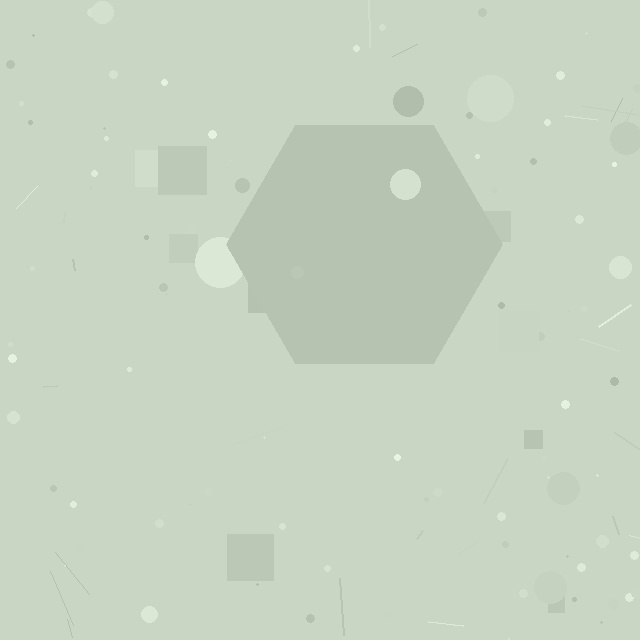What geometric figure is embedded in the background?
A hexagon is embedded in the background.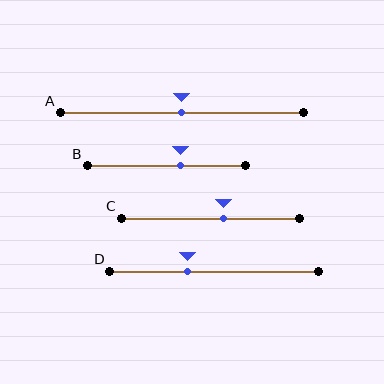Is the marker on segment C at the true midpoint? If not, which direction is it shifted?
No, the marker on segment C is shifted to the right by about 8% of the segment length.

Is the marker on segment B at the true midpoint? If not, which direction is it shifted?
No, the marker on segment B is shifted to the right by about 8% of the segment length.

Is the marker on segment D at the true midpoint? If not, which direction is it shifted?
No, the marker on segment D is shifted to the left by about 13% of the segment length.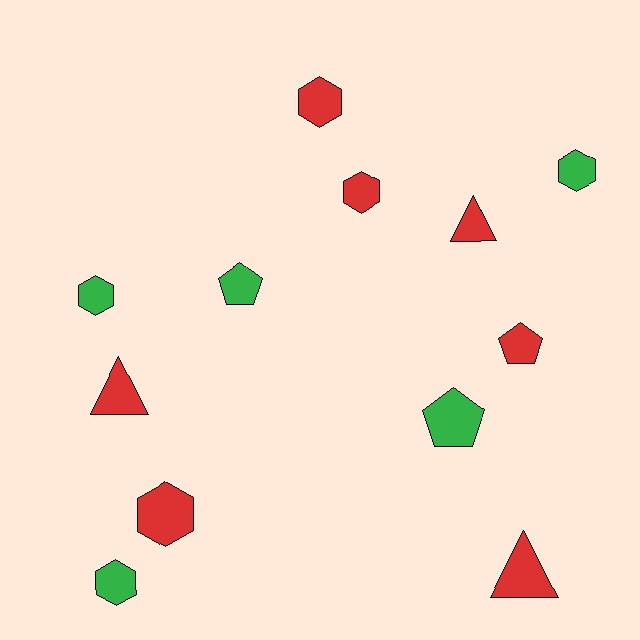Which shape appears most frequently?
Hexagon, with 6 objects.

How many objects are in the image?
There are 12 objects.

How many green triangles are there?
There are no green triangles.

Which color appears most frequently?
Red, with 7 objects.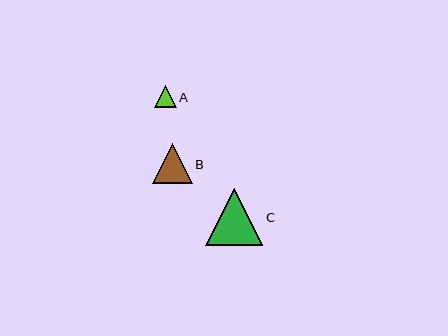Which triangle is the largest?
Triangle C is the largest with a size of approximately 57 pixels.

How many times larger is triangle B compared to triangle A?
Triangle B is approximately 1.9 times the size of triangle A.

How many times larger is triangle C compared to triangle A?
Triangle C is approximately 2.6 times the size of triangle A.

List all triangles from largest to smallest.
From largest to smallest: C, B, A.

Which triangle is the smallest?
Triangle A is the smallest with a size of approximately 22 pixels.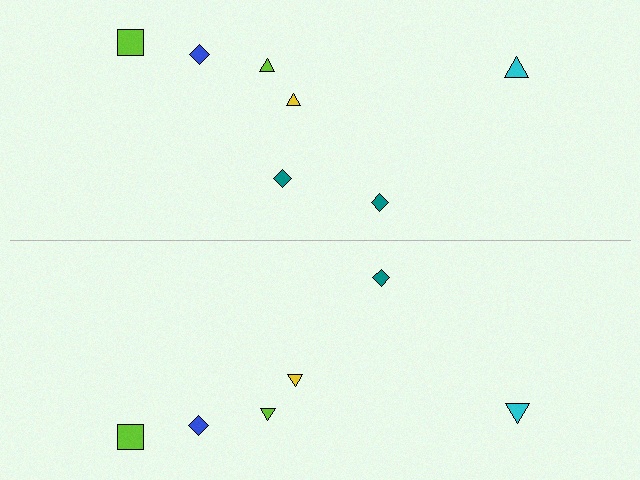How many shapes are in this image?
There are 13 shapes in this image.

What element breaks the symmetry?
A teal diamond is missing from the bottom side.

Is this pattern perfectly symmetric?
No, the pattern is not perfectly symmetric. A teal diamond is missing from the bottom side.